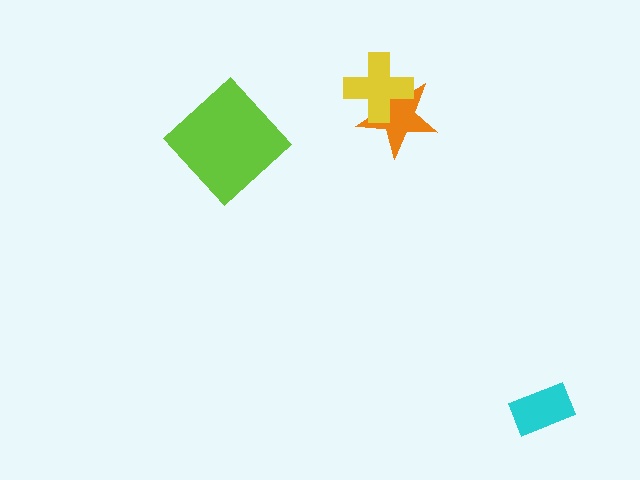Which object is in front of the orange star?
The yellow cross is in front of the orange star.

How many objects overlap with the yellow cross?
1 object overlaps with the yellow cross.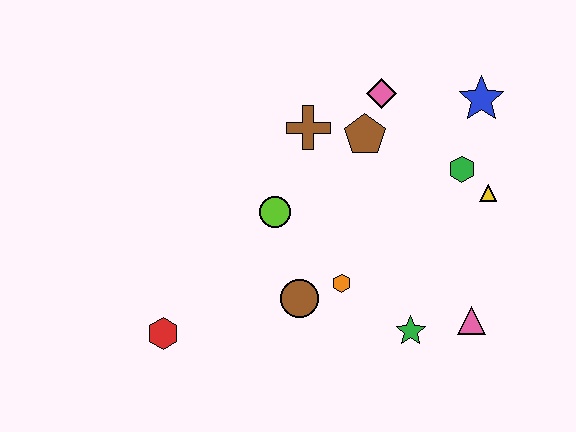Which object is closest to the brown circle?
The orange hexagon is closest to the brown circle.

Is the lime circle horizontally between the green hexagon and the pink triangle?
No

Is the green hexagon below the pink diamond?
Yes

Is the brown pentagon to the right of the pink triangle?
No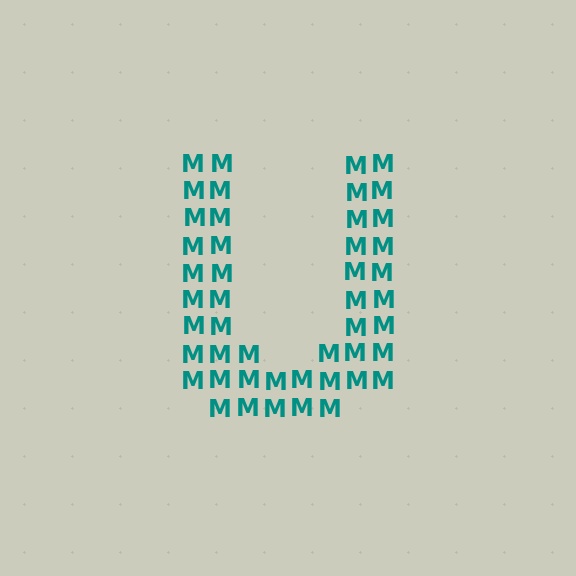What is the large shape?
The large shape is the letter U.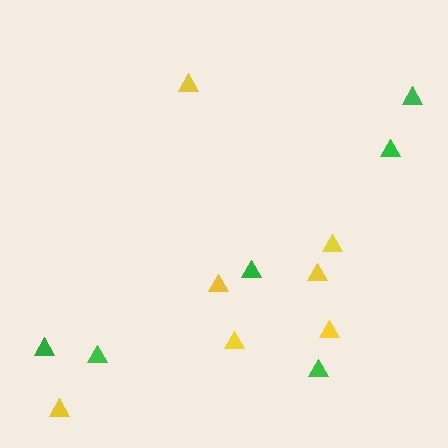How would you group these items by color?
There are 2 groups: one group of yellow triangles (7) and one group of green triangles (6).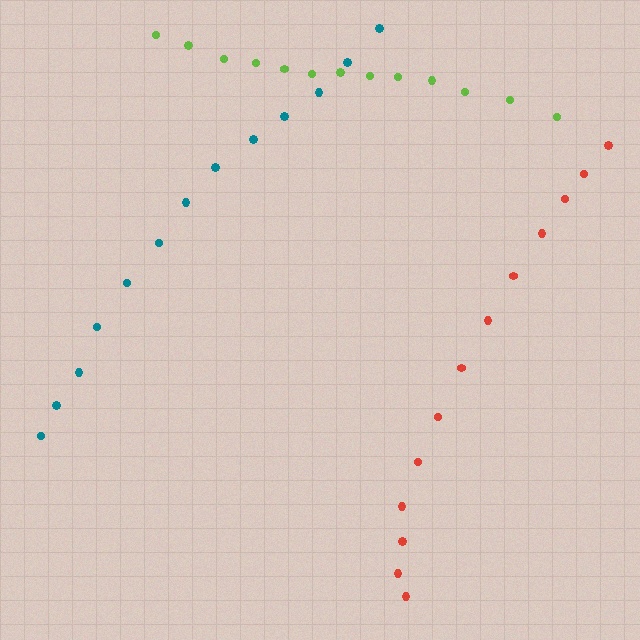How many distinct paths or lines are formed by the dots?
There are 3 distinct paths.